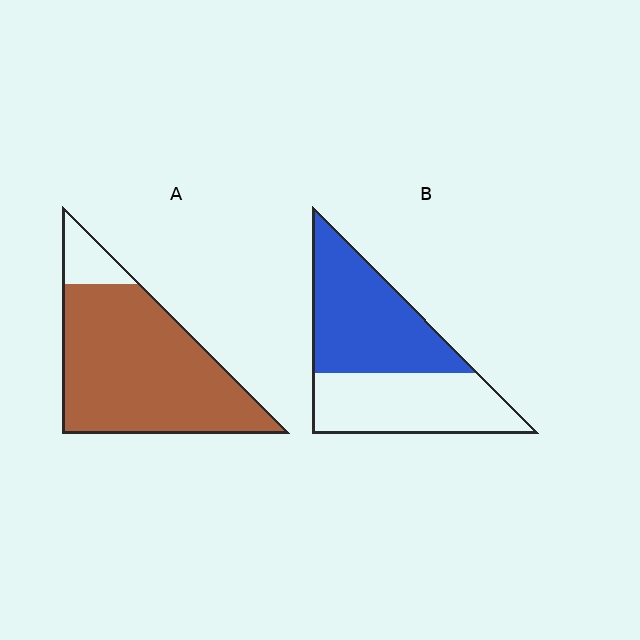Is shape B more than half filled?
Roughly half.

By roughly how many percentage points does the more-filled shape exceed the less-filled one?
By roughly 35 percentage points (A over B).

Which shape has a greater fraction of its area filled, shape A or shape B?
Shape A.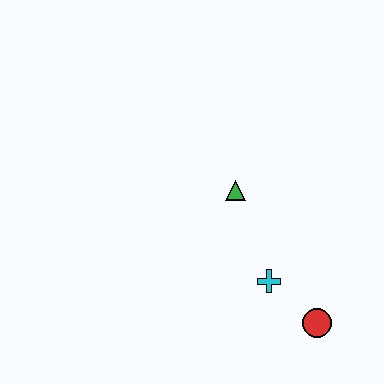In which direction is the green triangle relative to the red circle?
The green triangle is above the red circle.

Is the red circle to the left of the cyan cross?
No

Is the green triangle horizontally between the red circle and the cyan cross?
No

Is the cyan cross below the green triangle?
Yes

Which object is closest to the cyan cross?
The red circle is closest to the cyan cross.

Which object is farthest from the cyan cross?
The green triangle is farthest from the cyan cross.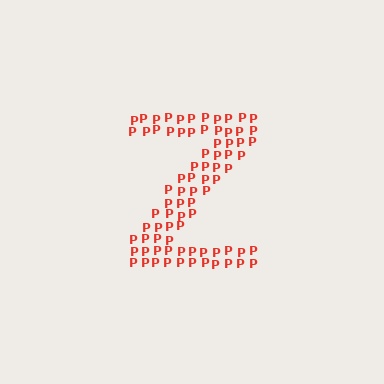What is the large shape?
The large shape is the letter Z.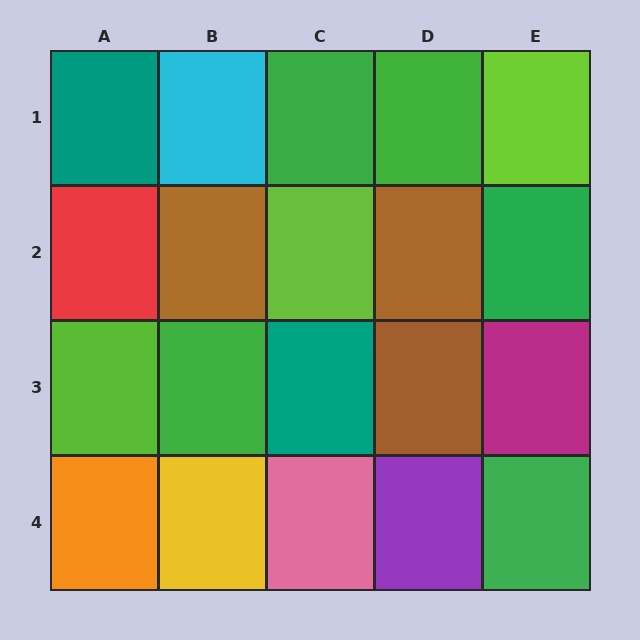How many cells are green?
5 cells are green.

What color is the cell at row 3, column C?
Teal.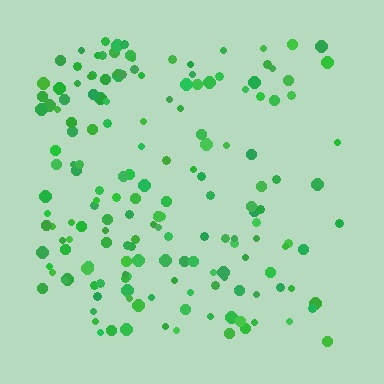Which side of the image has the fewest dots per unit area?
The right.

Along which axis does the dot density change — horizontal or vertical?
Horizontal.